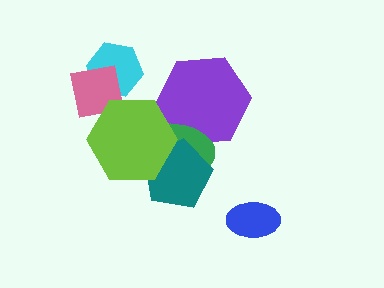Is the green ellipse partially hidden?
Yes, it is partially covered by another shape.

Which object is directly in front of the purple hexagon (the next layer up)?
The green ellipse is directly in front of the purple hexagon.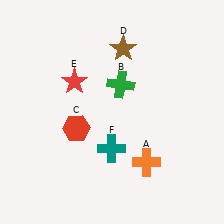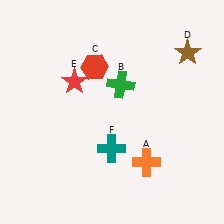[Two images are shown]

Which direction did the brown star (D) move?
The brown star (D) moved right.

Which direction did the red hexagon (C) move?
The red hexagon (C) moved up.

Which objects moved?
The objects that moved are: the red hexagon (C), the brown star (D).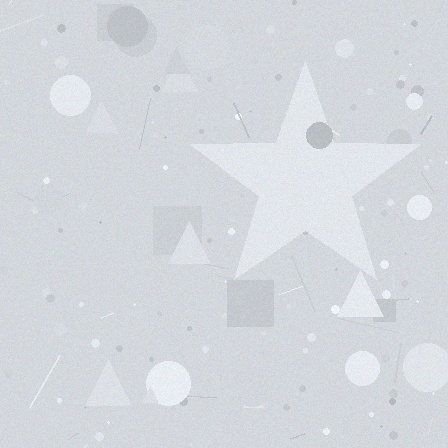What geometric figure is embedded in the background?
A star is embedded in the background.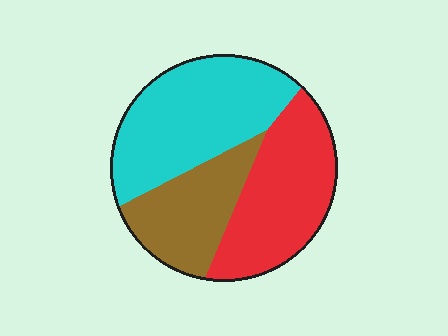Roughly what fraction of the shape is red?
Red takes up about one third (1/3) of the shape.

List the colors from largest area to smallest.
From largest to smallest: cyan, red, brown.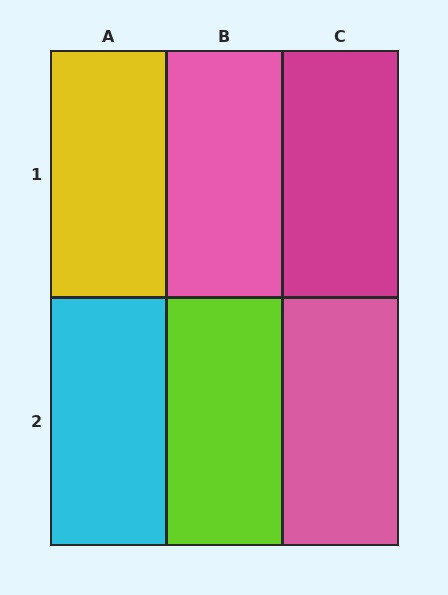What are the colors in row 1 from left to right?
Yellow, pink, magenta.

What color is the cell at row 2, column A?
Cyan.